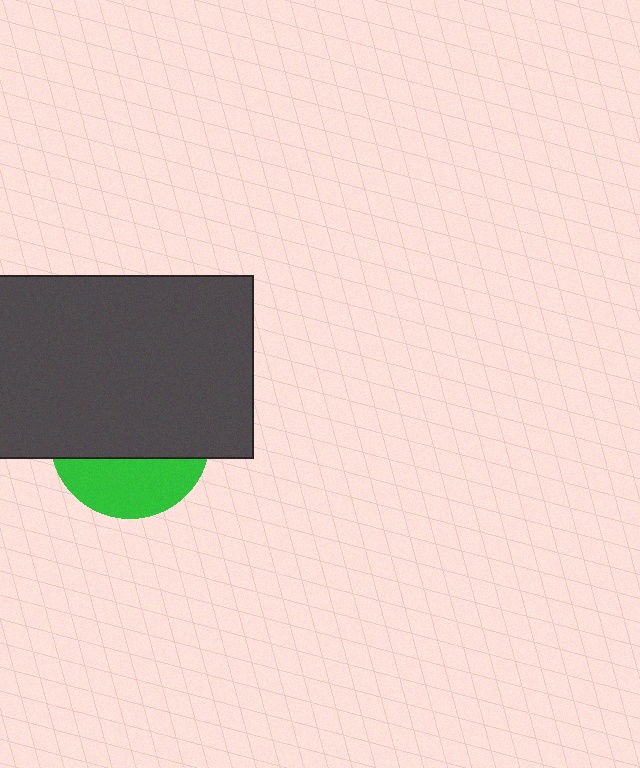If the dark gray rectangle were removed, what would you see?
You would see the complete green circle.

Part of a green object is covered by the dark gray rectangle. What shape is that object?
It is a circle.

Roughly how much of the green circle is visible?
A small part of it is visible (roughly 34%).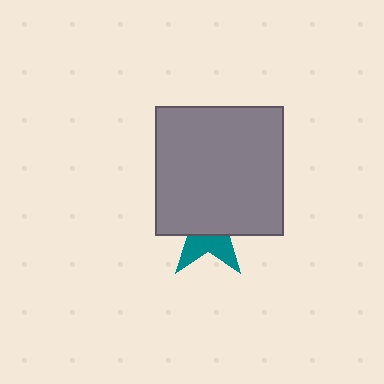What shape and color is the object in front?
The object in front is a gray square.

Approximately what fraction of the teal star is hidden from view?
Roughly 64% of the teal star is hidden behind the gray square.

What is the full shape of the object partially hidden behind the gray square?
The partially hidden object is a teal star.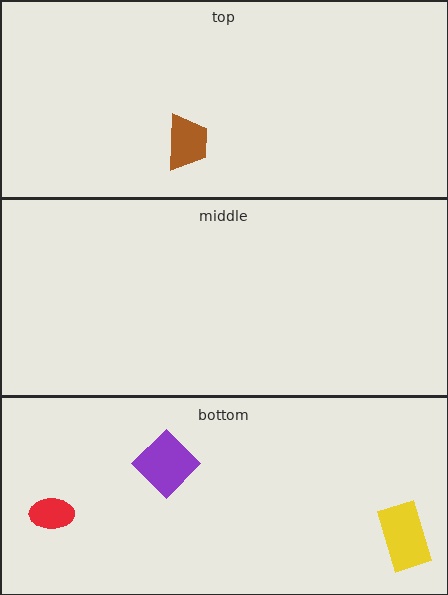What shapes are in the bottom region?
The purple diamond, the red ellipse, the yellow rectangle.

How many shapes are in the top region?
1.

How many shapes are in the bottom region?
3.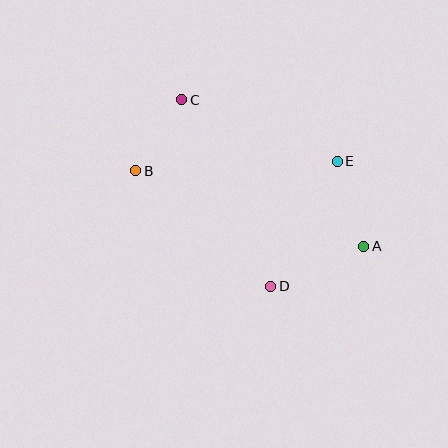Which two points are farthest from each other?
Points A and B are farthest from each other.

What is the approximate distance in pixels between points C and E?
The distance between C and E is approximately 167 pixels.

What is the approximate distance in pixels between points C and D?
The distance between C and D is approximately 207 pixels.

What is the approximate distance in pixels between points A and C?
The distance between A and C is approximately 234 pixels.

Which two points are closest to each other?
Points B and C are closest to each other.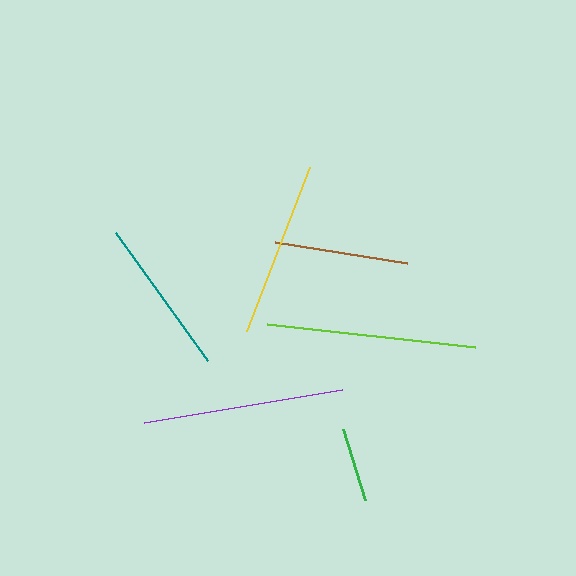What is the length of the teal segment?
The teal segment is approximately 157 pixels long.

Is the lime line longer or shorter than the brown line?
The lime line is longer than the brown line.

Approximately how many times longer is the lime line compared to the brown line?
The lime line is approximately 1.6 times the length of the brown line.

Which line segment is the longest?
The lime line is the longest at approximately 209 pixels.